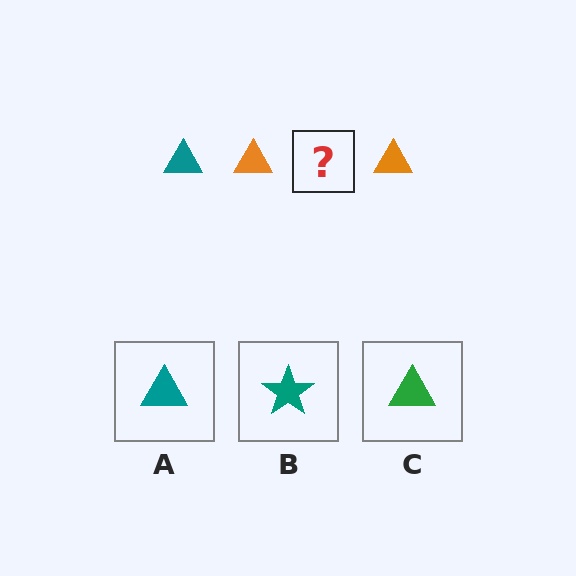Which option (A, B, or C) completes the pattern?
A.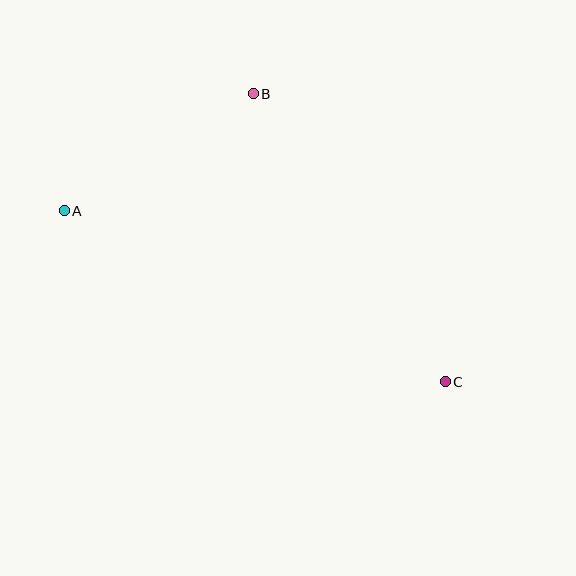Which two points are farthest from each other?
Points A and C are farthest from each other.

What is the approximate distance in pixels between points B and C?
The distance between B and C is approximately 346 pixels.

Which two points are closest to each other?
Points A and B are closest to each other.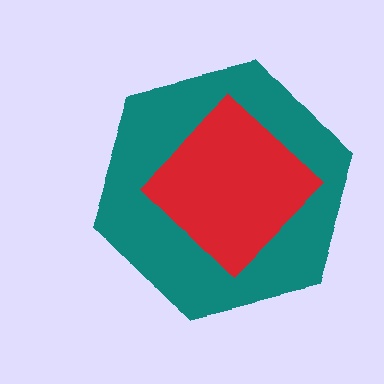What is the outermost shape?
The teal hexagon.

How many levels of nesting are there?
2.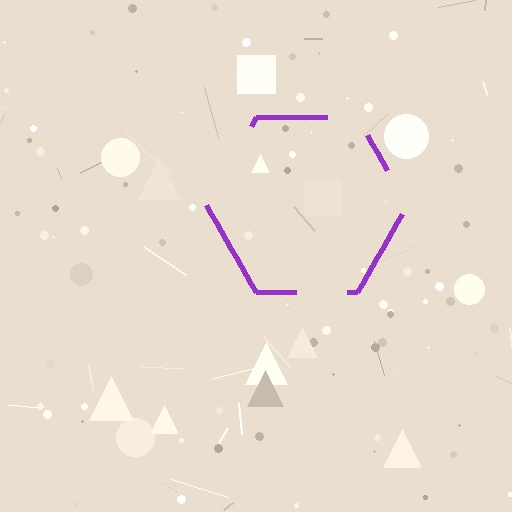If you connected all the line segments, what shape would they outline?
They would outline a hexagon.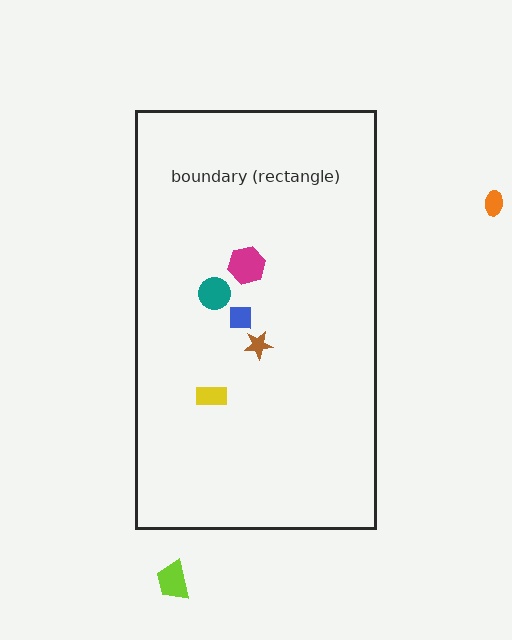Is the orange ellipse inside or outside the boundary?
Outside.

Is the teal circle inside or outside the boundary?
Inside.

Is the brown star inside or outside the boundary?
Inside.